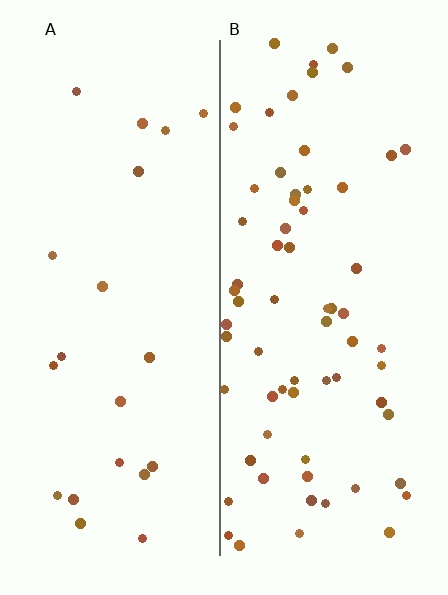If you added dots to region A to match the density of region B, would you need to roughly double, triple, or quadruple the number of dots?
Approximately triple.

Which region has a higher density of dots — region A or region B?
B (the right).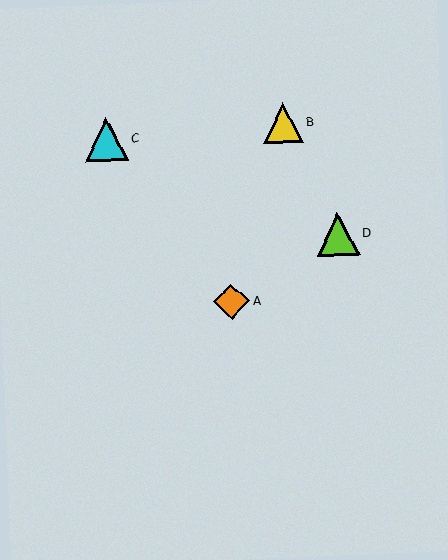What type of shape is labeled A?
Shape A is an orange diamond.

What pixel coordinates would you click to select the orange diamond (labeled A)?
Click at (232, 302) to select the orange diamond A.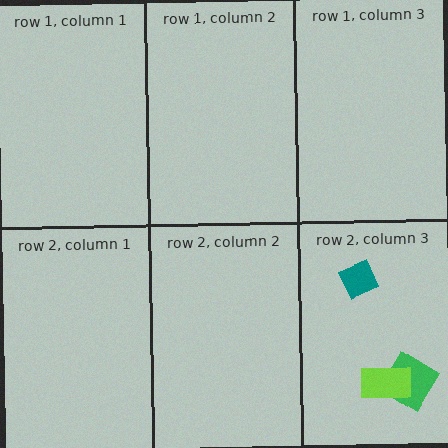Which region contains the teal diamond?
The row 2, column 3 region.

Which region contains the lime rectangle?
The row 2, column 3 region.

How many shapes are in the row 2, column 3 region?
3.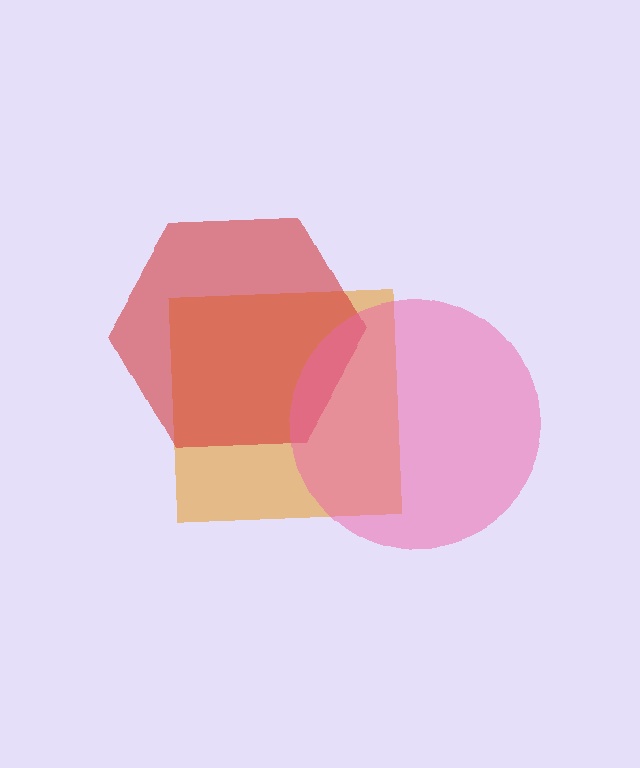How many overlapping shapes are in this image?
There are 3 overlapping shapes in the image.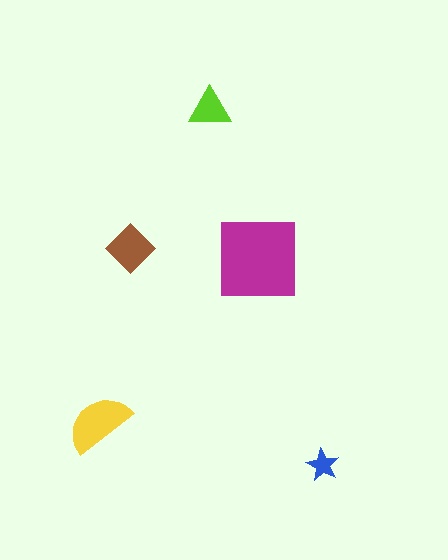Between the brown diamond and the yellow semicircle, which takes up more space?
The yellow semicircle.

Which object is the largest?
The magenta square.